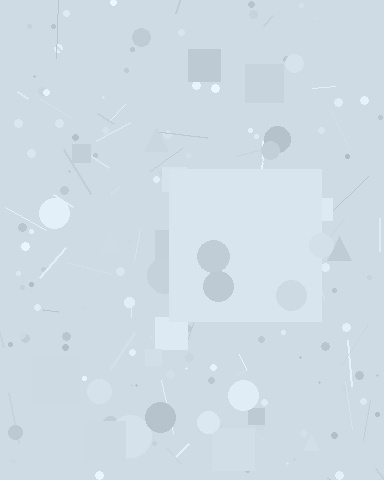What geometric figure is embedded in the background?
A square is embedded in the background.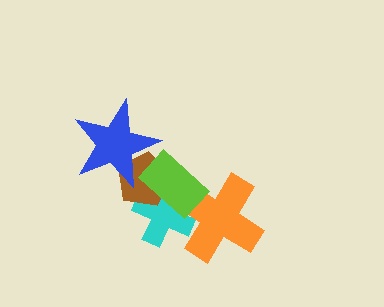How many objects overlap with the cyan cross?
3 objects overlap with the cyan cross.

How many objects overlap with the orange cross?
2 objects overlap with the orange cross.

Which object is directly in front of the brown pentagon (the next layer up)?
The lime rectangle is directly in front of the brown pentagon.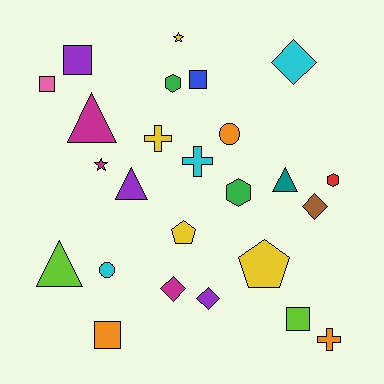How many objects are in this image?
There are 25 objects.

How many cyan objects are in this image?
There are 3 cyan objects.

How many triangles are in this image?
There are 4 triangles.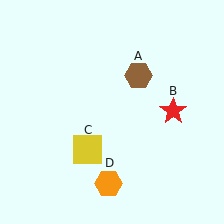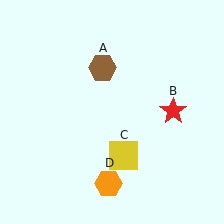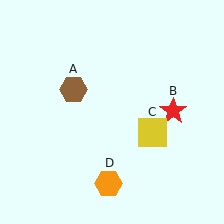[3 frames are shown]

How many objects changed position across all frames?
2 objects changed position: brown hexagon (object A), yellow square (object C).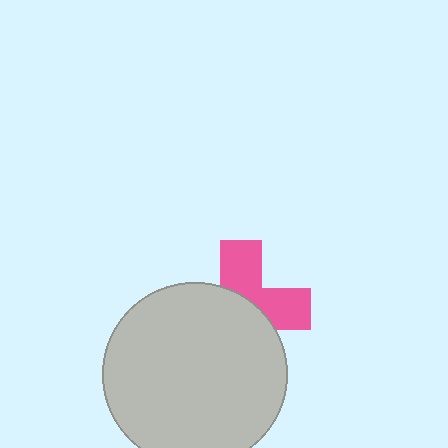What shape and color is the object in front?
The object in front is a light gray circle.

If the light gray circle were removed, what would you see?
You would see the complete pink cross.